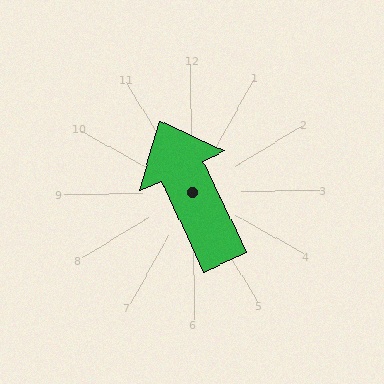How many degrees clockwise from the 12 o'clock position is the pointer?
Approximately 336 degrees.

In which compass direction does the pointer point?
Northwest.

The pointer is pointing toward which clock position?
Roughly 11 o'clock.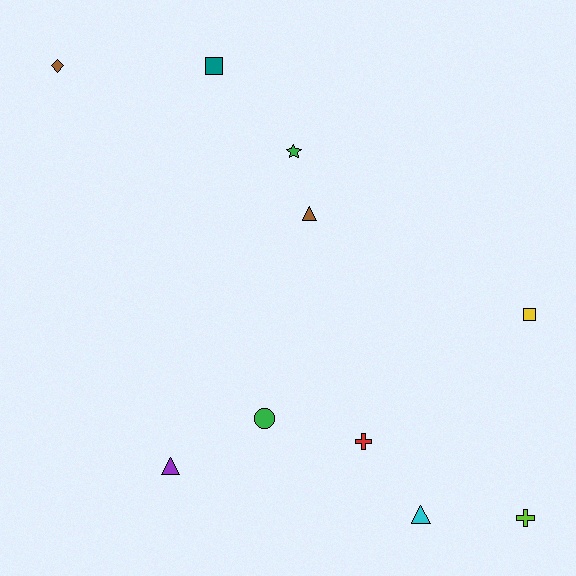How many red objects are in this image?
There is 1 red object.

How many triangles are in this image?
There are 3 triangles.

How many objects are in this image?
There are 10 objects.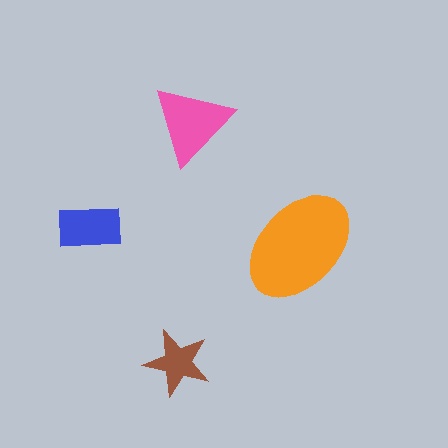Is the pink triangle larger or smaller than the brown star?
Larger.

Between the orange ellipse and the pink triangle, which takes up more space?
The orange ellipse.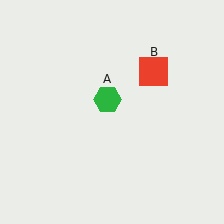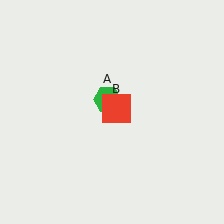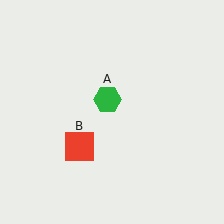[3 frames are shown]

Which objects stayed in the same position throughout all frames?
Green hexagon (object A) remained stationary.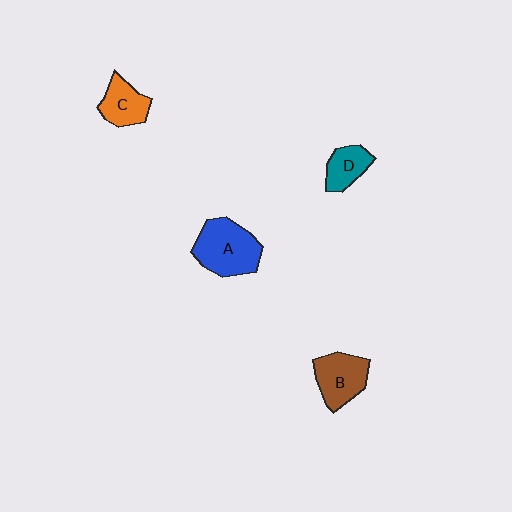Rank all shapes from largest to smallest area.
From largest to smallest: A (blue), B (brown), C (orange), D (teal).